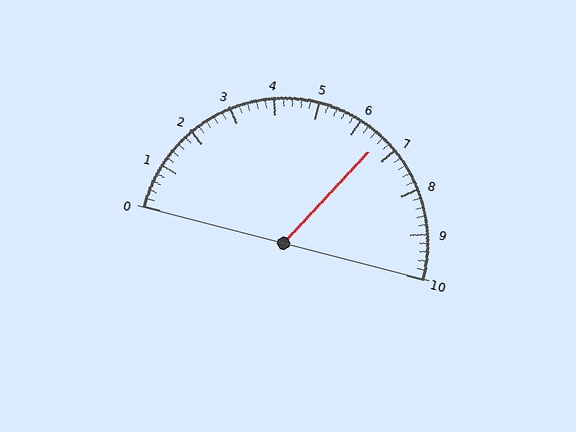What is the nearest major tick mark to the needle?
The nearest major tick mark is 7.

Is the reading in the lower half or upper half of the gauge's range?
The reading is in the upper half of the range (0 to 10).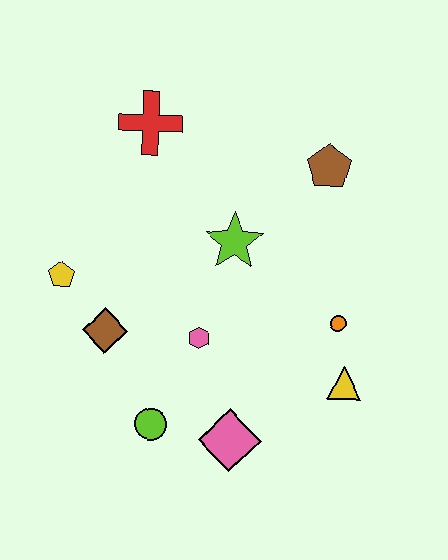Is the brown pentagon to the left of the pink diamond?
No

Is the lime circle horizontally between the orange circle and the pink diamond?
No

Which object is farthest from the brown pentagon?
The lime circle is farthest from the brown pentagon.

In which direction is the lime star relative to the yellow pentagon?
The lime star is to the right of the yellow pentagon.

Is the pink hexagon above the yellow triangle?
Yes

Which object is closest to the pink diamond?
The lime circle is closest to the pink diamond.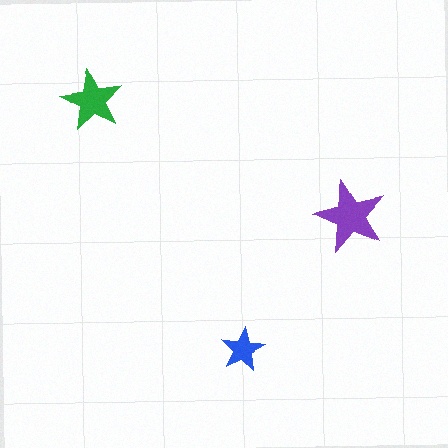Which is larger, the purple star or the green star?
The purple one.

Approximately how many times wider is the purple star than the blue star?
About 1.5 times wider.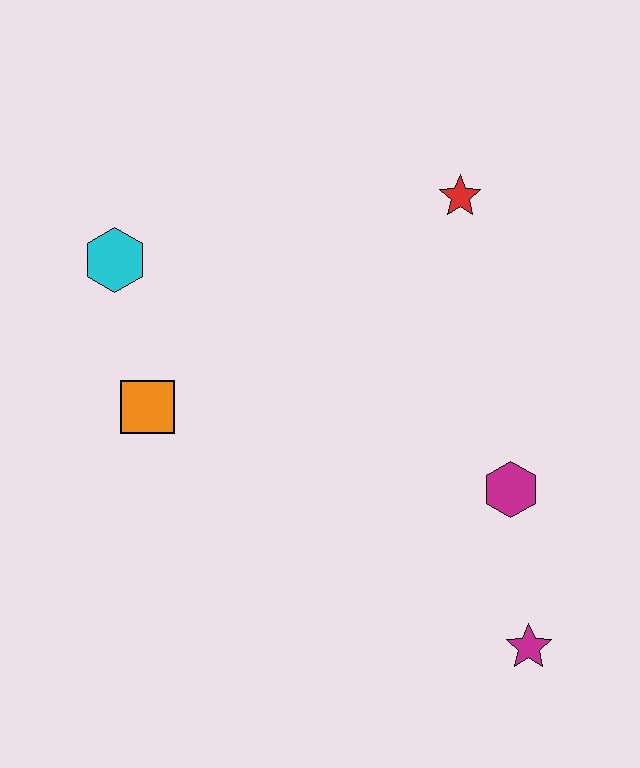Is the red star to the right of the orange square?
Yes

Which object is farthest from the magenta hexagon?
The cyan hexagon is farthest from the magenta hexagon.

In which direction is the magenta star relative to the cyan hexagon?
The magenta star is to the right of the cyan hexagon.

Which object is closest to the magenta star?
The magenta hexagon is closest to the magenta star.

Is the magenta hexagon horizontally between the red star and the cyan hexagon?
No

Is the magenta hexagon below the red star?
Yes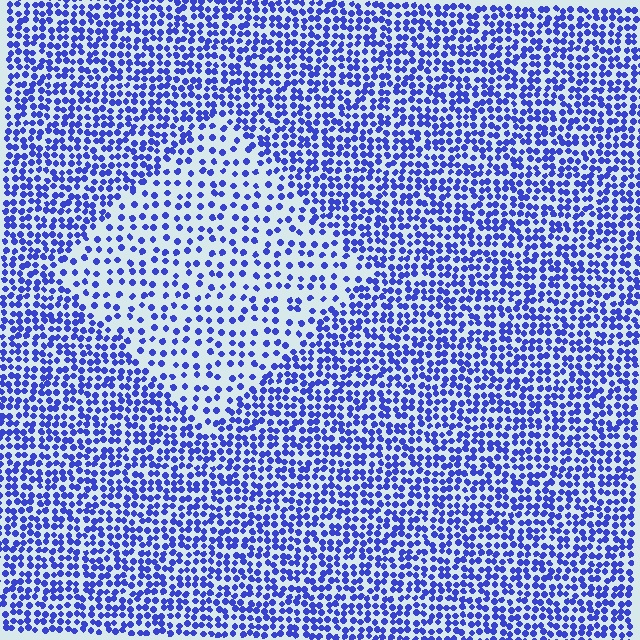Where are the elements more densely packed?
The elements are more densely packed outside the diamond boundary.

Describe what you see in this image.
The image contains small blue elements arranged at two different densities. A diamond-shaped region is visible where the elements are less densely packed than the surrounding area.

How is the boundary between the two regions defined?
The boundary is defined by a change in element density (approximately 2.0x ratio). All elements are the same color, size, and shape.